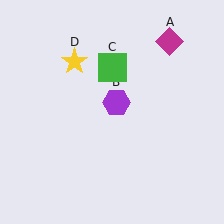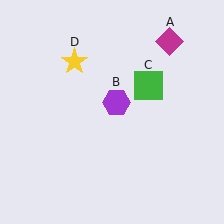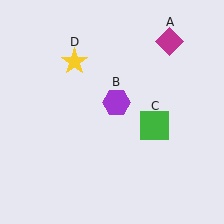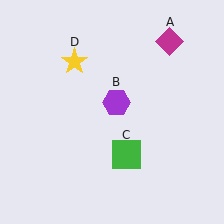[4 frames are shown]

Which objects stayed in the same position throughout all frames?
Magenta diamond (object A) and purple hexagon (object B) and yellow star (object D) remained stationary.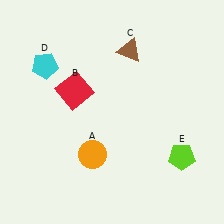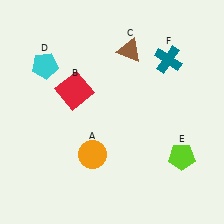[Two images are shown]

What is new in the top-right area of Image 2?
A teal cross (F) was added in the top-right area of Image 2.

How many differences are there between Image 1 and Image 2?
There is 1 difference between the two images.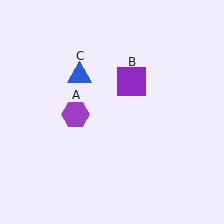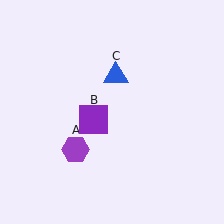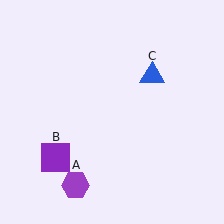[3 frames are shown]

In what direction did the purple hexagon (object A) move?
The purple hexagon (object A) moved down.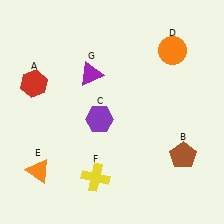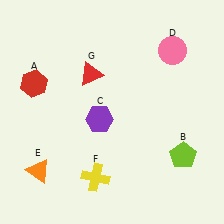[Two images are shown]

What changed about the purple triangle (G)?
In Image 1, G is purple. In Image 2, it changed to red.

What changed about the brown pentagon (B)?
In Image 1, B is brown. In Image 2, it changed to lime.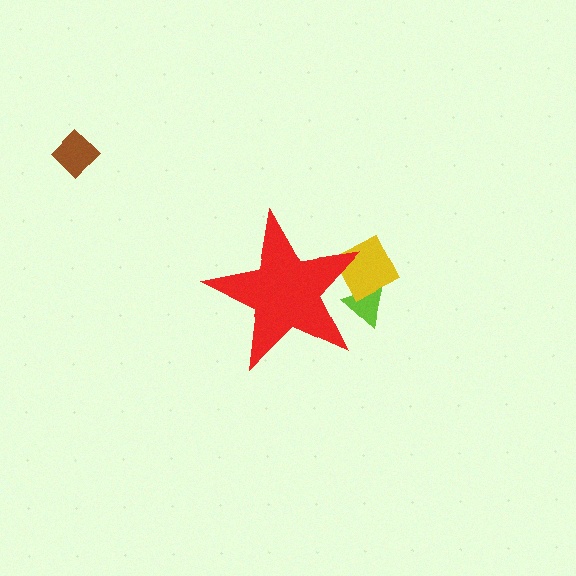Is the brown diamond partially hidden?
No, the brown diamond is fully visible.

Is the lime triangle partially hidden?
Yes, the lime triangle is partially hidden behind the red star.